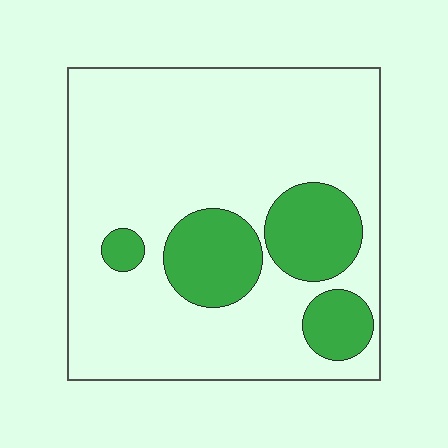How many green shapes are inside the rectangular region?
4.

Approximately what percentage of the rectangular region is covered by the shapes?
Approximately 20%.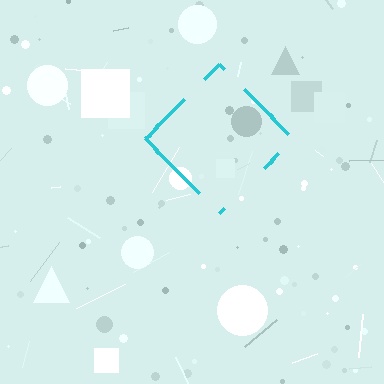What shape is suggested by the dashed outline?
The dashed outline suggests a diamond.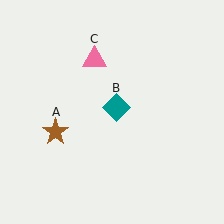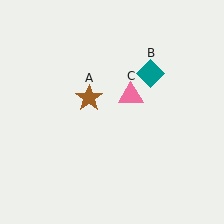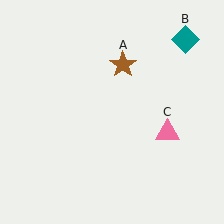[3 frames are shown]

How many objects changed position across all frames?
3 objects changed position: brown star (object A), teal diamond (object B), pink triangle (object C).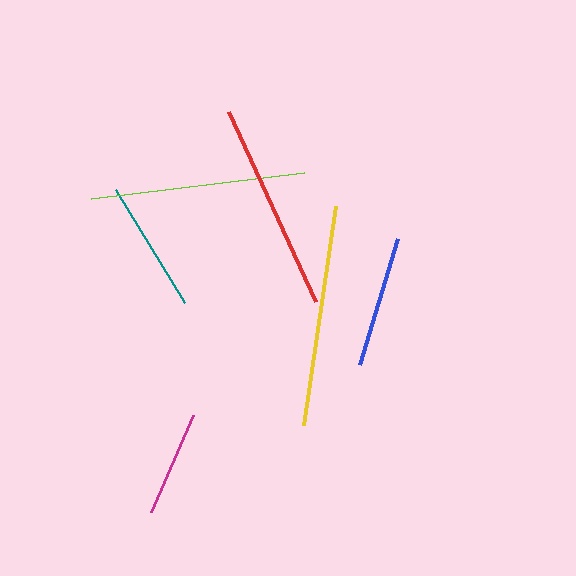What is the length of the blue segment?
The blue segment is approximately 131 pixels long.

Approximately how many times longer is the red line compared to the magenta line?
The red line is approximately 2.0 times the length of the magenta line.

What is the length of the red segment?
The red segment is approximately 210 pixels long.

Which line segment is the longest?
The yellow line is the longest at approximately 221 pixels.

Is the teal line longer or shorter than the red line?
The red line is longer than the teal line.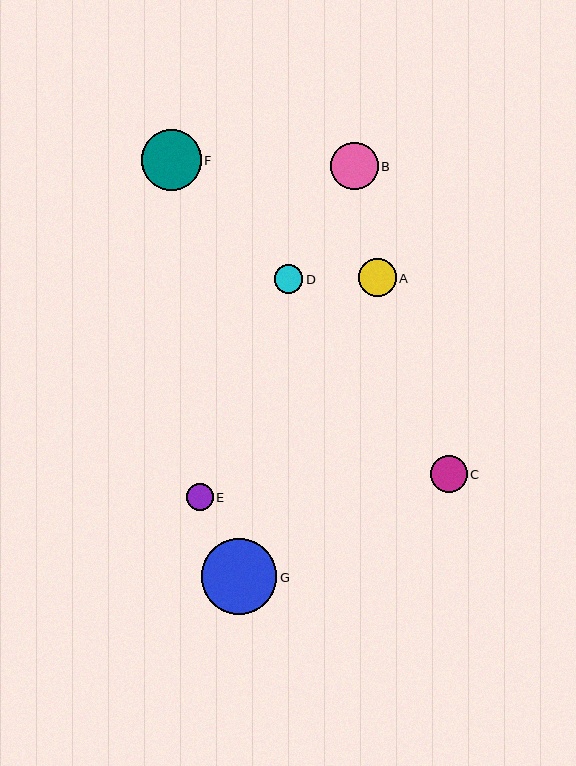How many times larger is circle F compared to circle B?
Circle F is approximately 1.3 times the size of circle B.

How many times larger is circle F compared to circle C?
Circle F is approximately 1.7 times the size of circle C.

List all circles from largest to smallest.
From largest to smallest: G, F, B, A, C, D, E.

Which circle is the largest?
Circle G is the largest with a size of approximately 75 pixels.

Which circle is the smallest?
Circle E is the smallest with a size of approximately 27 pixels.